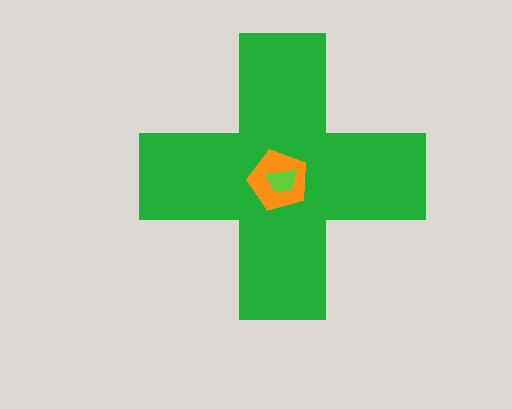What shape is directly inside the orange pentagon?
The lime trapezoid.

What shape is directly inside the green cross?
The orange pentagon.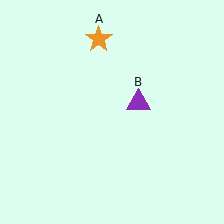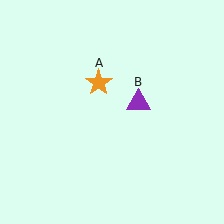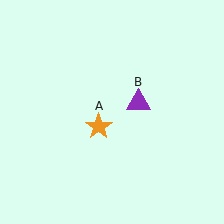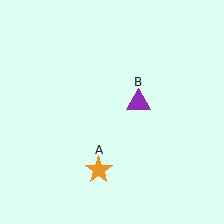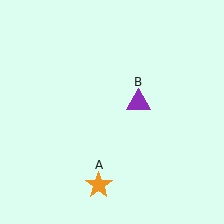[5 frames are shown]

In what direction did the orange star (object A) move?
The orange star (object A) moved down.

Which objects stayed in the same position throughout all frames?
Purple triangle (object B) remained stationary.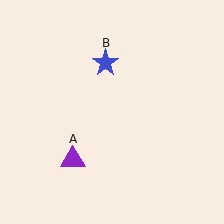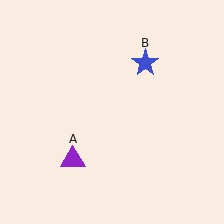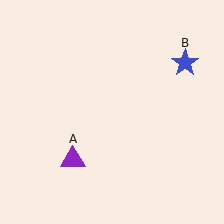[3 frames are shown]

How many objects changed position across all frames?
1 object changed position: blue star (object B).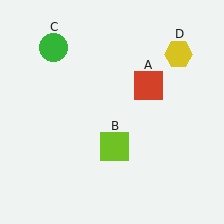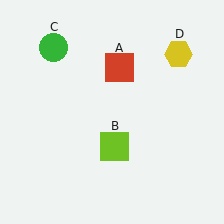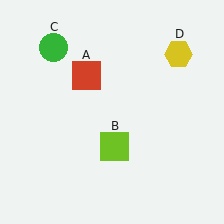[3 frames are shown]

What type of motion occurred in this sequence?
The red square (object A) rotated counterclockwise around the center of the scene.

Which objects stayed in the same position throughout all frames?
Lime square (object B) and green circle (object C) and yellow hexagon (object D) remained stationary.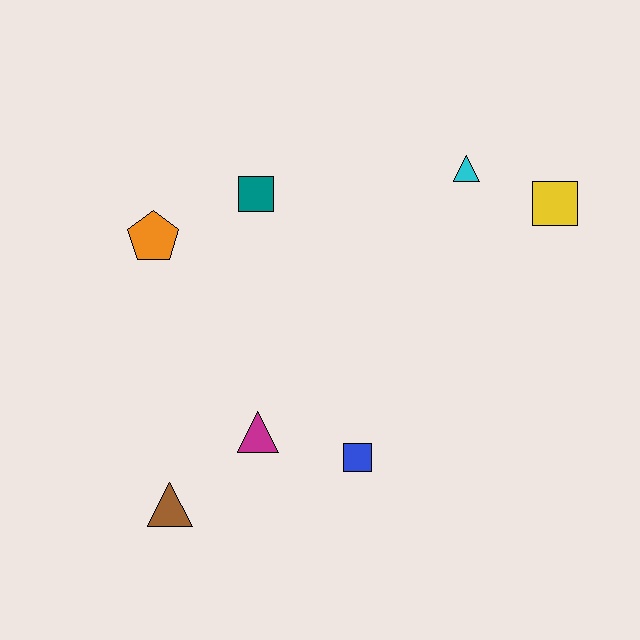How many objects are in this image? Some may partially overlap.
There are 7 objects.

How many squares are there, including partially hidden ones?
There are 3 squares.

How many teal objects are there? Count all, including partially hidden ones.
There is 1 teal object.